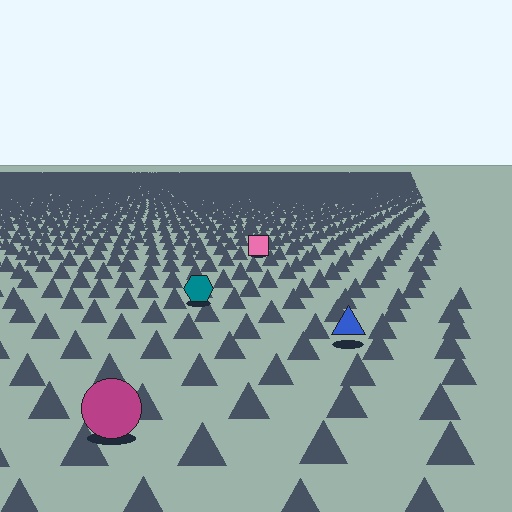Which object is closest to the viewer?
The magenta circle is closest. The texture marks near it are larger and more spread out.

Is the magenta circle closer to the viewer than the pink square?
Yes. The magenta circle is closer — you can tell from the texture gradient: the ground texture is coarser near it.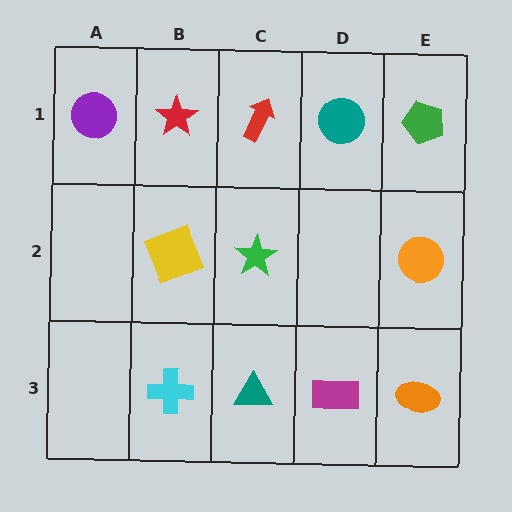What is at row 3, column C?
A teal triangle.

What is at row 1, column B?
A red star.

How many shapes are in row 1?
5 shapes.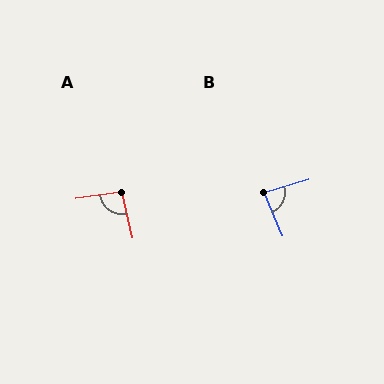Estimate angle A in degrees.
Approximately 96 degrees.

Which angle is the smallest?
B, at approximately 83 degrees.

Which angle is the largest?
A, at approximately 96 degrees.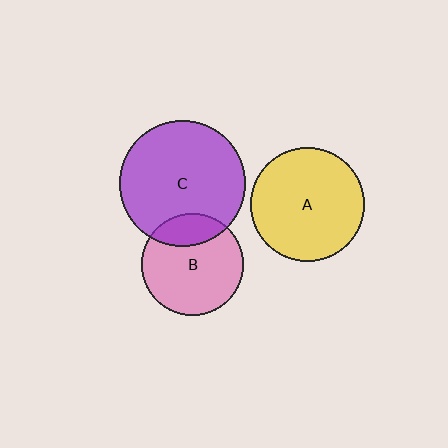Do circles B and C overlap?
Yes.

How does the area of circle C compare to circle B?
Approximately 1.5 times.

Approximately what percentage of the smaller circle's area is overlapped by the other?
Approximately 20%.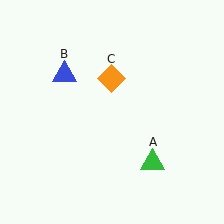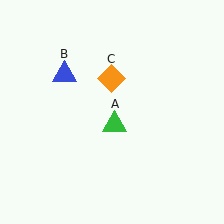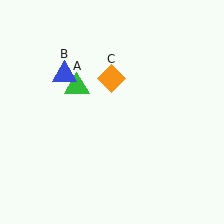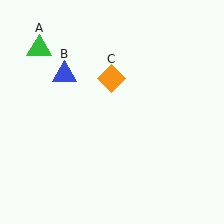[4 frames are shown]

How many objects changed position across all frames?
1 object changed position: green triangle (object A).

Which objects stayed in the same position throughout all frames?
Blue triangle (object B) and orange diamond (object C) remained stationary.